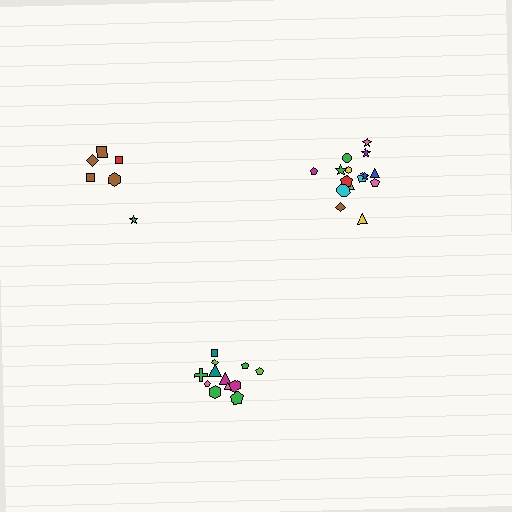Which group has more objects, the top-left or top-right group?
The top-right group.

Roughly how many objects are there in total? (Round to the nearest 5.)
Roughly 35 objects in total.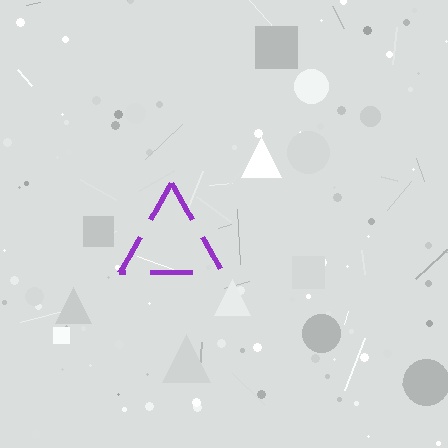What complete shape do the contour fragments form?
The contour fragments form a triangle.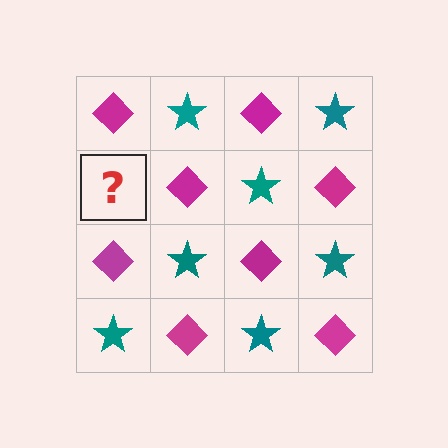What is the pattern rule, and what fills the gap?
The rule is that it alternates magenta diamond and teal star in a checkerboard pattern. The gap should be filled with a teal star.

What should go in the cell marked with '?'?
The missing cell should contain a teal star.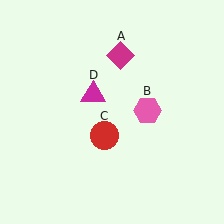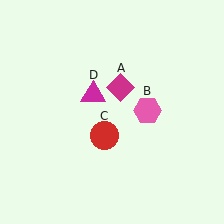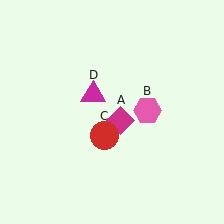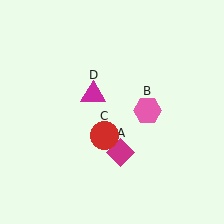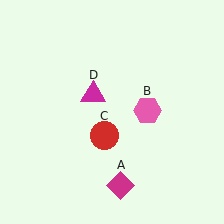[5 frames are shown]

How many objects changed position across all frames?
1 object changed position: magenta diamond (object A).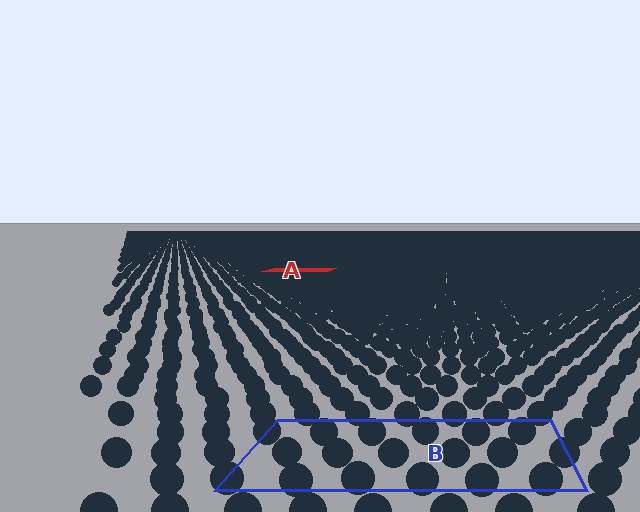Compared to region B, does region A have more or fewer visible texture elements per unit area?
Region A has more texture elements per unit area — they are packed more densely because it is farther away.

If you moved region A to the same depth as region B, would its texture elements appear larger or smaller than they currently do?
They would appear larger. At a closer depth, the same texture elements are projected at a bigger on-screen size.